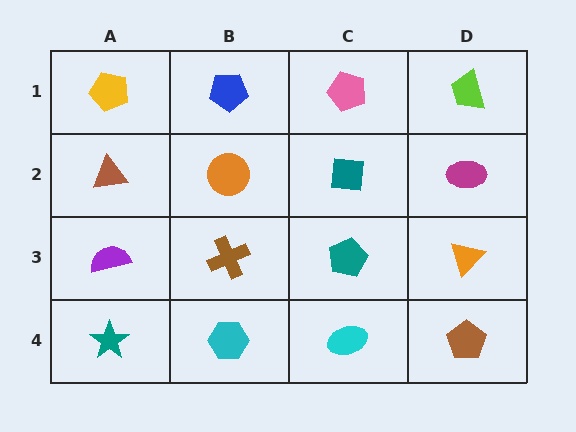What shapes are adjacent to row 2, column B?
A blue pentagon (row 1, column B), a brown cross (row 3, column B), a brown triangle (row 2, column A), a teal square (row 2, column C).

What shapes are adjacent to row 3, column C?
A teal square (row 2, column C), a cyan ellipse (row 4, column C), a brown cross (row 3, column B), an orange triangle (row 3, column D).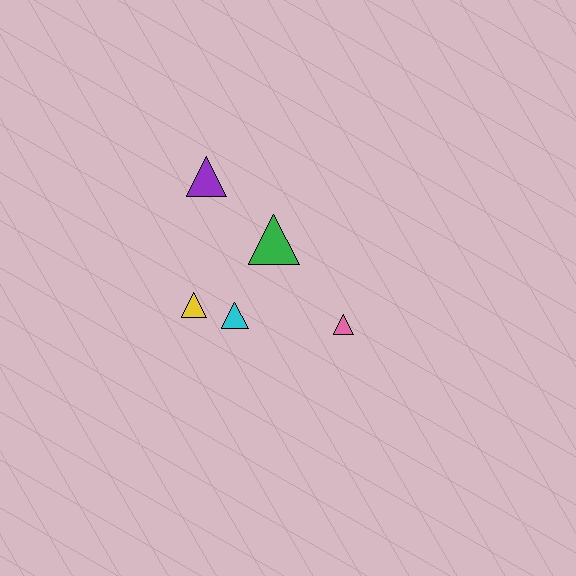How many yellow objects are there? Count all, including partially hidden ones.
There is 1 yellow object.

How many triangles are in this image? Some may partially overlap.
There are 5 triangles.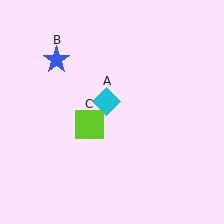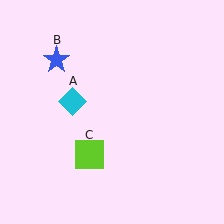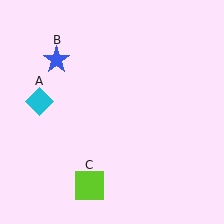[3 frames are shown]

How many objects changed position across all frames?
2 objects changed position: cyan diamond (object A), lime square (object C).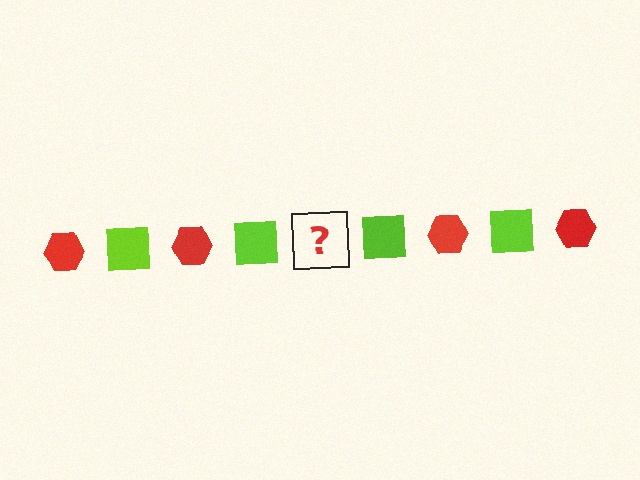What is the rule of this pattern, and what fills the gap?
The rule is that the pattern alternates between red hexagon and lime square. The gap should be filled with a red hexagon.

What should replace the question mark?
The question mark should be replaced with a red hexagon.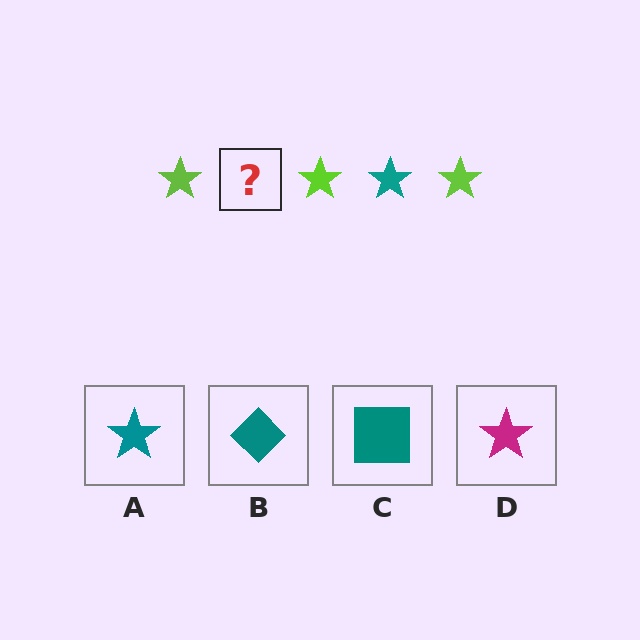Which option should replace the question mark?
Option A.